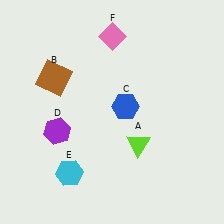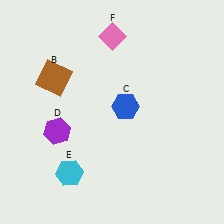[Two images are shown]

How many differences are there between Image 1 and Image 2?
There is 1 difference between the two images.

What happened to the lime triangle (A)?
The lime triangle (A) was removed in Image 2. It was in the bottom-right area of Image 1.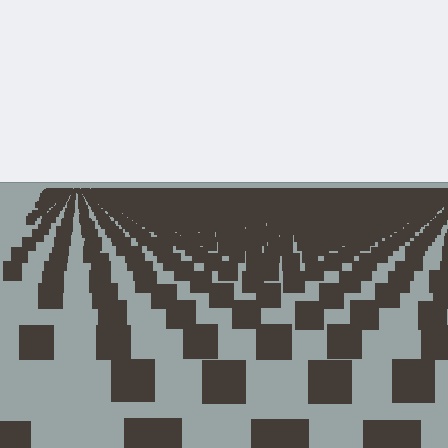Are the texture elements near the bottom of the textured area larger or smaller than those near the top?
Larger. Near the bottom, elements are closer to the viewer and appear at a bigger on-screen size.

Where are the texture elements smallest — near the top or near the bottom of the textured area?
Near the top.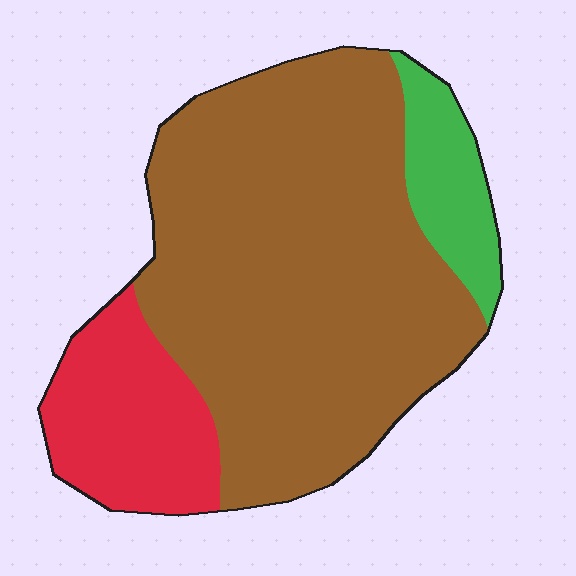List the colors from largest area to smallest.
From largest to smallest: brown, red, green.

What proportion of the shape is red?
Red takes up about one fifth (1/5) of the shape.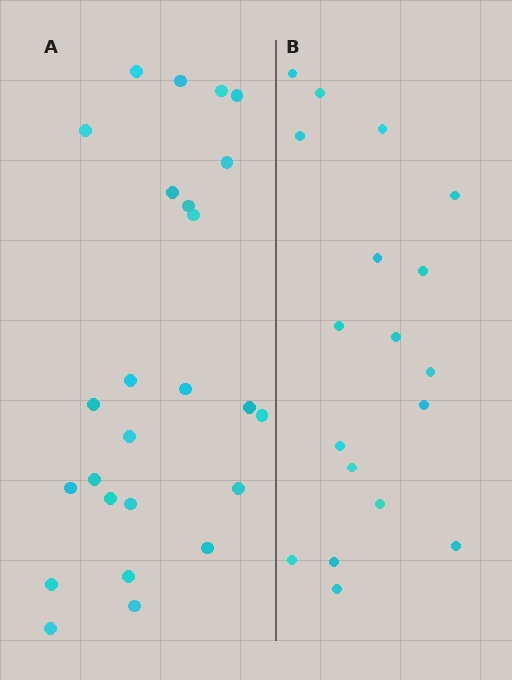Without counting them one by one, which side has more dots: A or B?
Region A (the left region) has more dots.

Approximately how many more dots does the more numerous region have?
Region A has roughly 8 or so more dots than region B.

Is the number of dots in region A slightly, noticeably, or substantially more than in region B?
Region A has noticeably more, but not dramatically so. The ratio is roughly 1.4 to 1.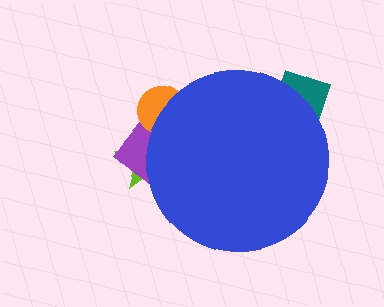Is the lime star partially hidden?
Yes, the lime star is partially hidden behind the blue circle.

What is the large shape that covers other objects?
A blue circle.